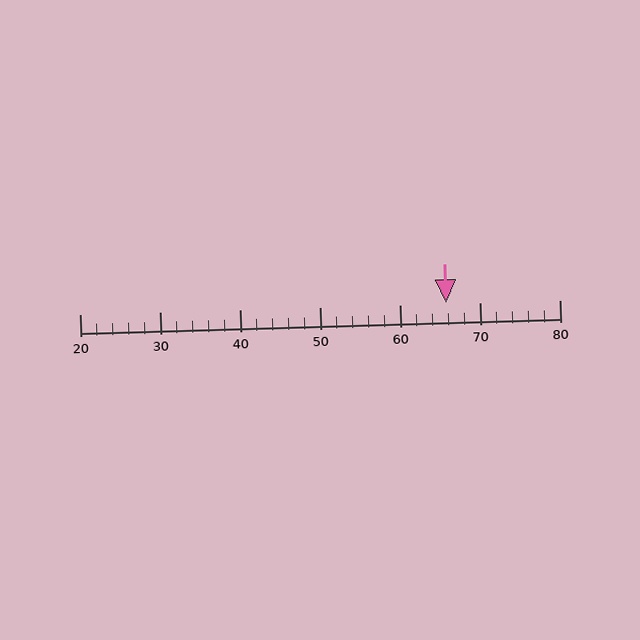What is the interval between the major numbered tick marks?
The major tick marks are spaced 10 units apart.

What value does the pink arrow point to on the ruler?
The pink arrow points to approximately 66.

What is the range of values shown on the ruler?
The ruler shows values from 20 to 80.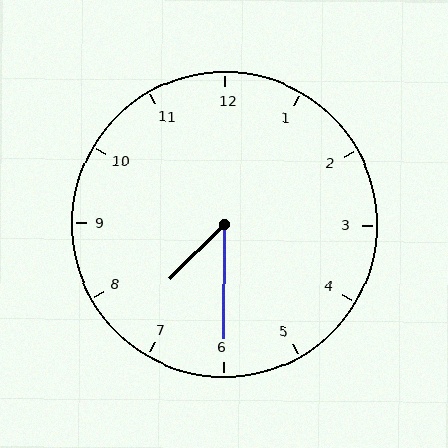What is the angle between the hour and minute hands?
Approximately 45 degrees.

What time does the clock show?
7:30.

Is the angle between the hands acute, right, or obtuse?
It is acute.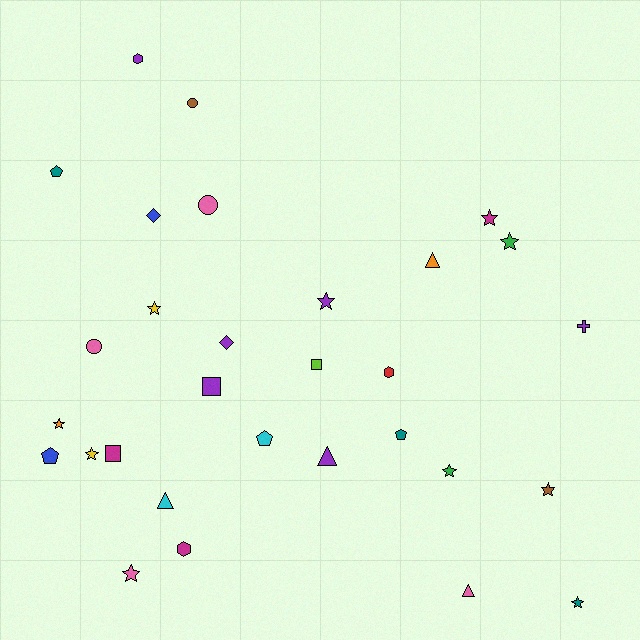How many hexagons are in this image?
There are 3 hexagons.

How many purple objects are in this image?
There are 6 purple objects.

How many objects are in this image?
There are 30 objects.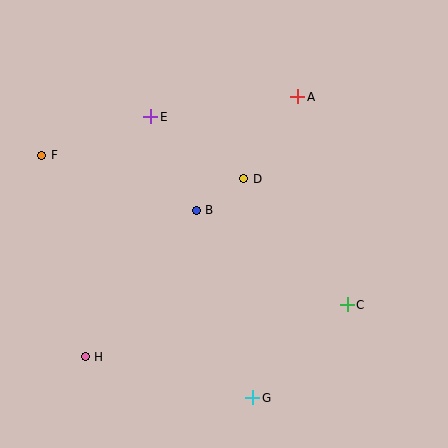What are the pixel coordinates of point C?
Point C is at (347, 305).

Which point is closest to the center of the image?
Point B at (196, 210) is closest to the center.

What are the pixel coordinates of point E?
Point E is at (151, 117).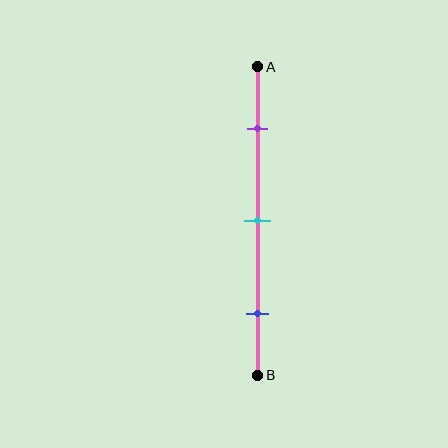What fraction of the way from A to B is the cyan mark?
The cyan mark is approximately 50% (0.5) of the way from A to B.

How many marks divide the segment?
There are 3 marks dividing the segment.